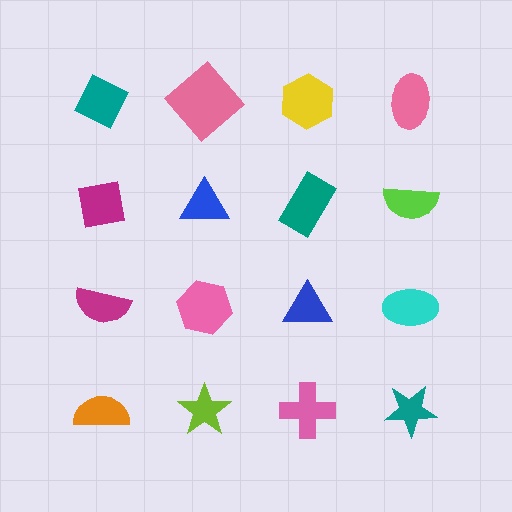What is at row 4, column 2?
A lime star.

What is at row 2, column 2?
A blue triangle.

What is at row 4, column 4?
A teal star.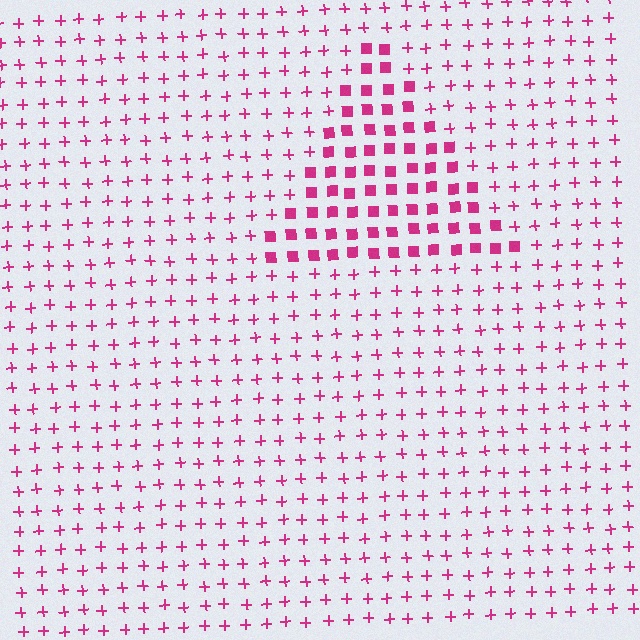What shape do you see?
I see a triangle.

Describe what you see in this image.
The image is filled with small magenta elements arranged in a uniform grid. A triangle-shaped region contains squares, while the surrounding area contains plus signs. The boundary is defined purely by the change in element shape.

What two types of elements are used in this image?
The image uses squares inside the triangle region and plus signs outside it.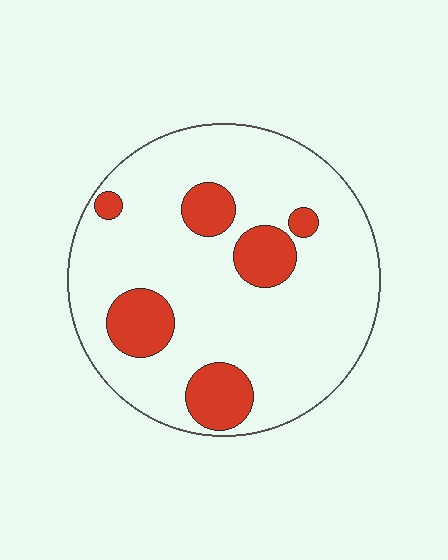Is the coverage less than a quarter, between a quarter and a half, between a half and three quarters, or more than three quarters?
Less than a quarter.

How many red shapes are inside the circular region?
6.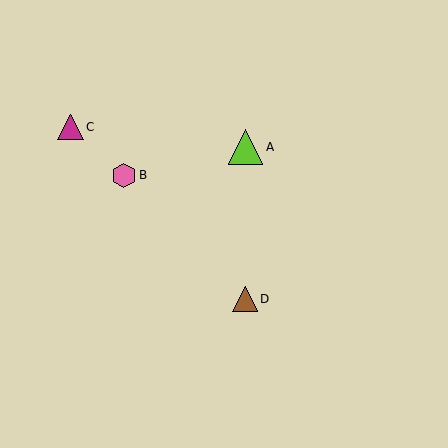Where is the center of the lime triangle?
The center of the lime triangle is at (246, 147).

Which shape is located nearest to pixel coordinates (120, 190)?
The pink hexagon (labeled B) at (124, 175) is nearest to that location.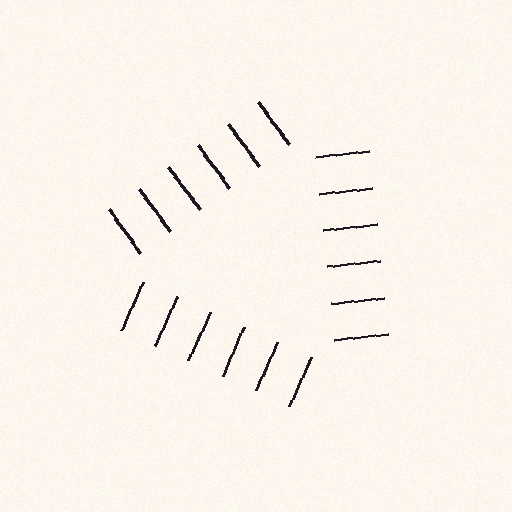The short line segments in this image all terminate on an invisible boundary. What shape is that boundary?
An illusory triangle — the line segments terminate on its edges but no continuous stroke is drawn.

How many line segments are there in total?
18 — 6 along each of the 3 edges.